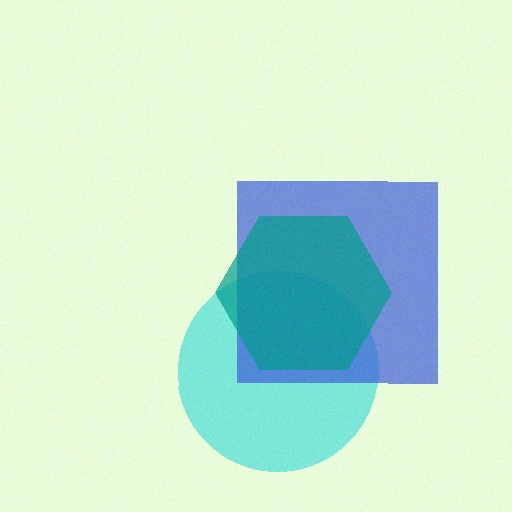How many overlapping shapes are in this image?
There are 3 overlapping shapes in the image.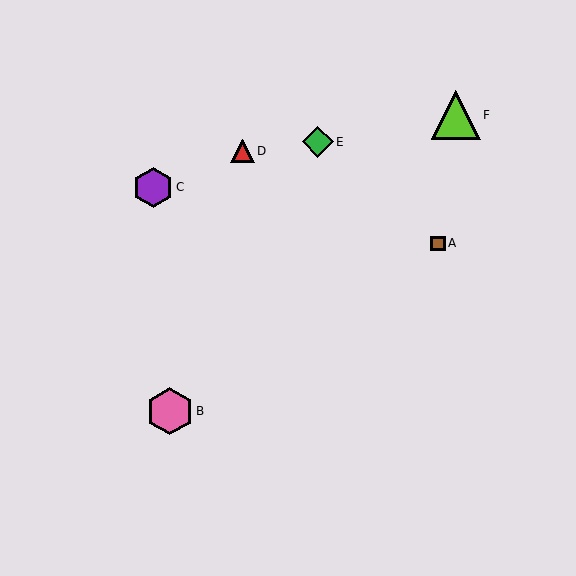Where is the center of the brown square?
The center of the brown square is at (438, 243).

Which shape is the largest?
The lime triangle (labeled F) is the largest.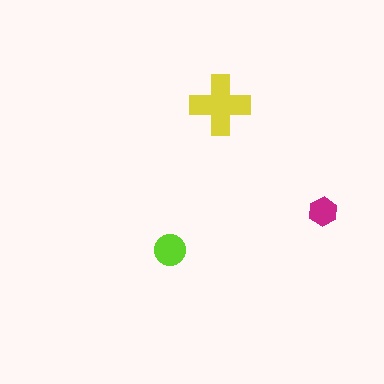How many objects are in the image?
There are 3 objects in the image.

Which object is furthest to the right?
The magenta hexagon is rightmost.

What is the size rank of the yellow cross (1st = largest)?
1st.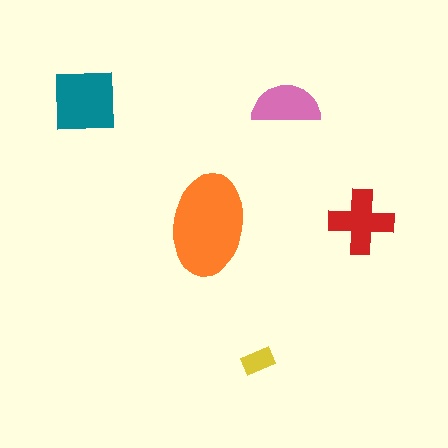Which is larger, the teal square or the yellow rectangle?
The teal square.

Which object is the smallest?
The yellow rectangle.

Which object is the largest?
The orange ellipse.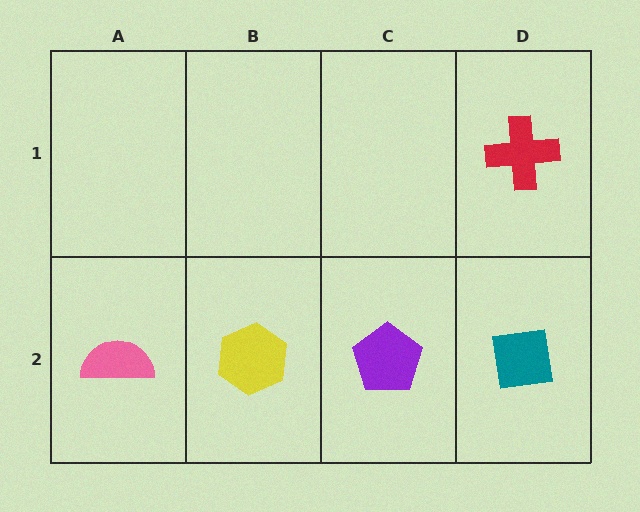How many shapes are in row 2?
4 shapes.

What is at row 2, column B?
A yellow hexagon.